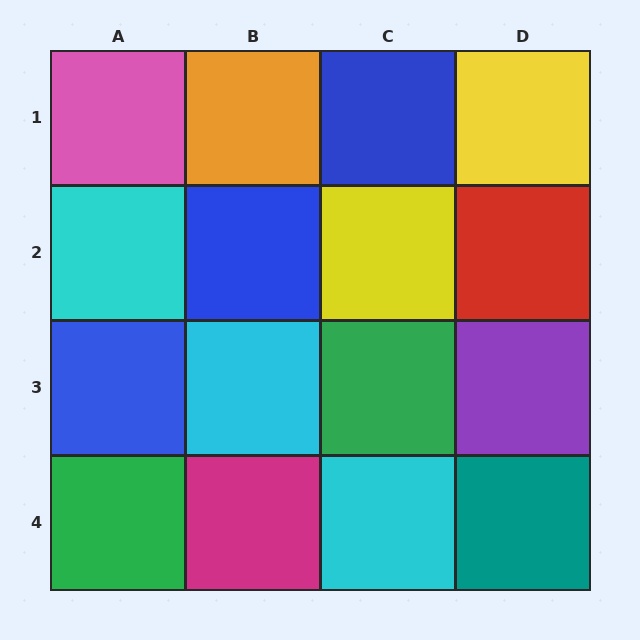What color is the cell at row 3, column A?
Blue.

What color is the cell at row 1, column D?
Yellow.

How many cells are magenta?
1 cell is magenta.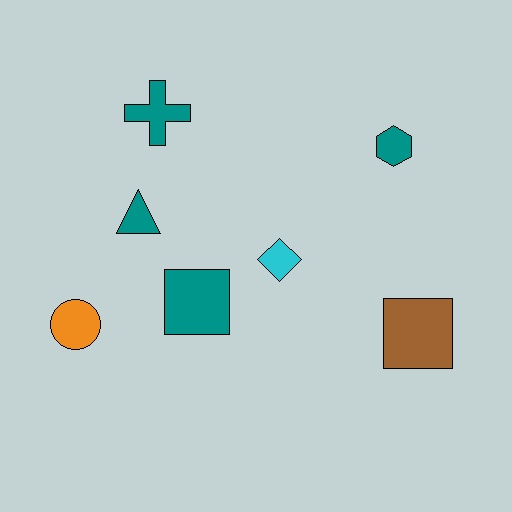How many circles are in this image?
There is 1 circle.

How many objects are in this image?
There are 7 objects.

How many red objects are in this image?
There are no red objects.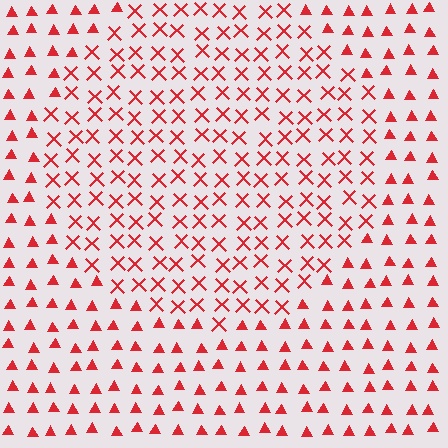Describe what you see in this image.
The image is filled with small red elements arranged in a uniform grid. A circle-shaped region contains X marks, while the surrounding area contains triangles. The boundary is defined purely by the change in element shape.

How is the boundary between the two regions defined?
The boundary is defined by a change in element shape: X marks inside vs. triangles outside. All elements share the same color and spacing.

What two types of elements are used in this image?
The image uses X marks inside the circle region and triangles outside it.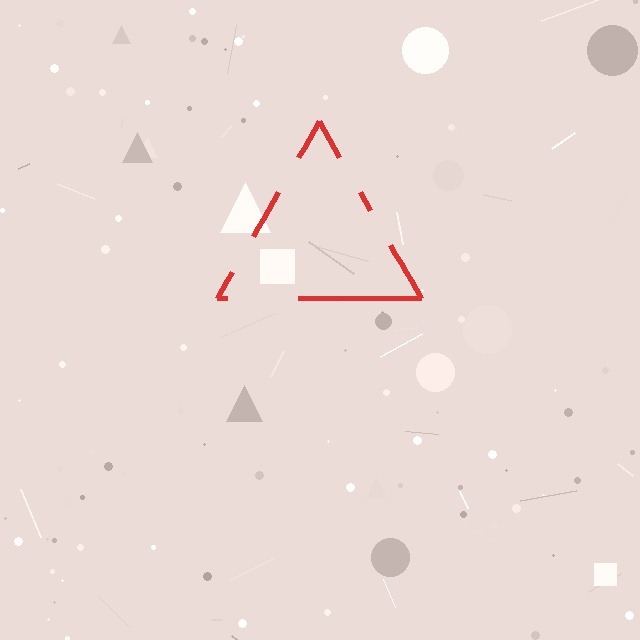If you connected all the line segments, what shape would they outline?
They would outline a triangle.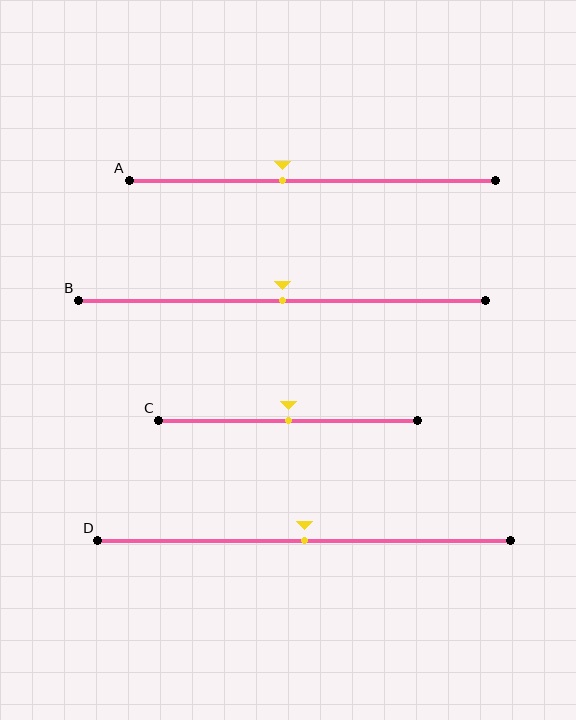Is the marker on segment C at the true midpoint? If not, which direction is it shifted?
Yes, the marker on segment C is at the true midpoint.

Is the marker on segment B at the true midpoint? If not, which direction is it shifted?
Yes, the marker on segment B is at the true midpoint.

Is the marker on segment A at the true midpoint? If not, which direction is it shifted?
No, the marker on segment A is shifted to the left by about 8% of the segment length.